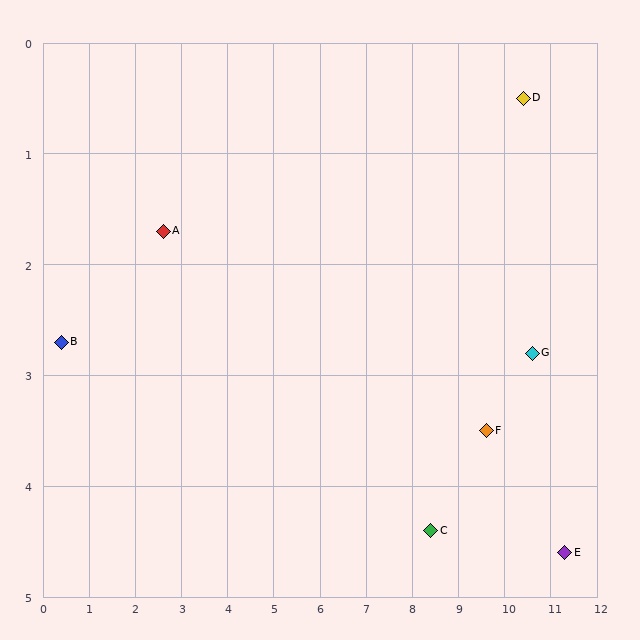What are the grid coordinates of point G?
Point G is at approximately (10.6, 2.8).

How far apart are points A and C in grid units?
Points A and C are about 6.4 grid units apart.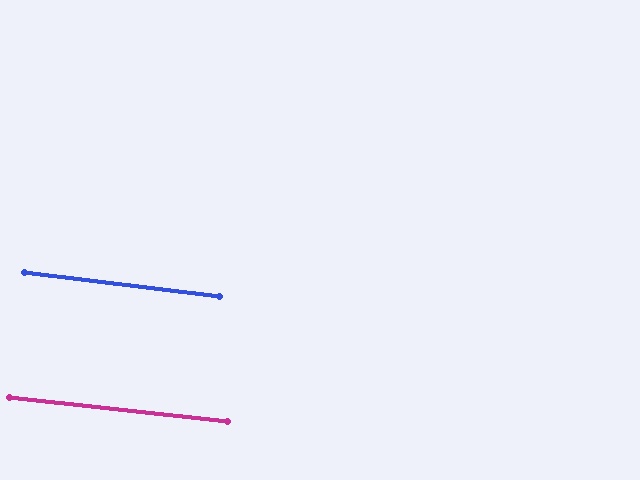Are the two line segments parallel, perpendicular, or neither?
Parallel — their directions differ by only 0.7°.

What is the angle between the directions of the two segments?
Approximately 1 degree.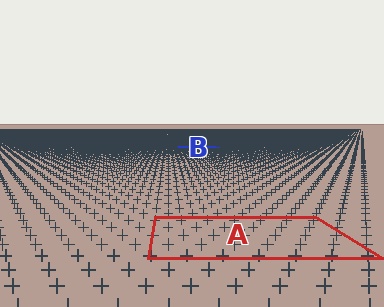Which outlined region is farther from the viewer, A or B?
Region B is farther from the viewer — the texture elements inside it appear smaller and more densely packed.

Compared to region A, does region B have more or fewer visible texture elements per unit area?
Region B has more texture elements per unit area — they are packed more densely because it is farther away.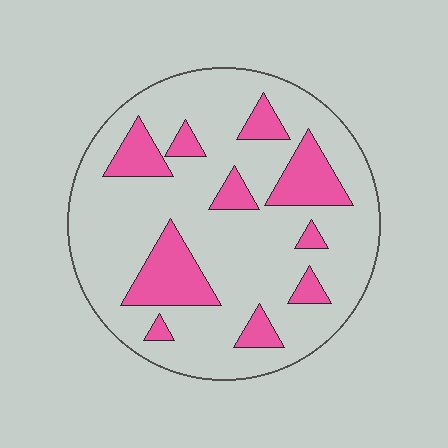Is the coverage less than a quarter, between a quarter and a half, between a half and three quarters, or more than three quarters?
Less than a quarter.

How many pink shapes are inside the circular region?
10.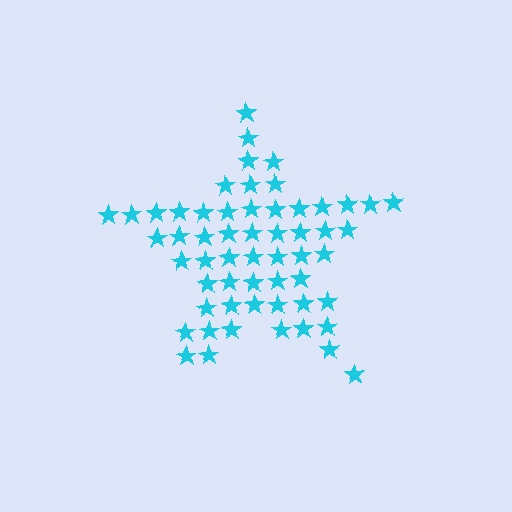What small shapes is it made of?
It is made of small stars.